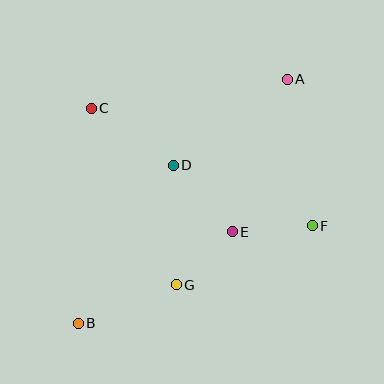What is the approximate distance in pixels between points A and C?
The distance between A and C is approximately 198 pixels.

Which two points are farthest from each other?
Points A and B are farthest from each other.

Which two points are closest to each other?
Points E and G are closest to each other.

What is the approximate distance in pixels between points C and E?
The distance between C and E is approximately 187 pixels.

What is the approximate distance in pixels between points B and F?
The distance between B and F is approximately 254 pixels.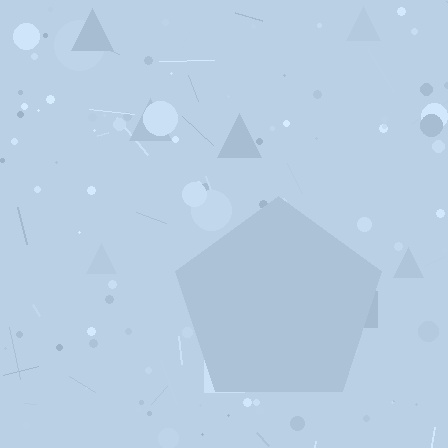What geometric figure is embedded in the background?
A pentagon is embedded in the background.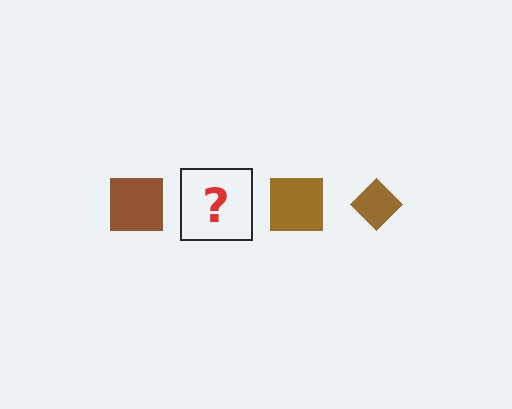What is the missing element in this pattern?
The missing element is a brown diamond.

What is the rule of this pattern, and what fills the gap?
The rule is that the pattern cycles through square, diamond shapes in brown. The gap should be filled with a brown diamond.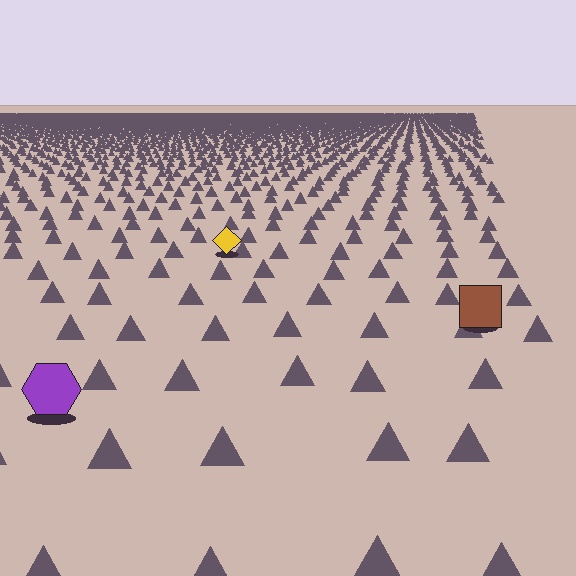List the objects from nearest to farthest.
From nearest to farthest: the purple hexagon, the brown square, the yellow diamond.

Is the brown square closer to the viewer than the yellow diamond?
Yes. The brown square is closer — you can tell from the texture gradient: the ground texture is coarser near it.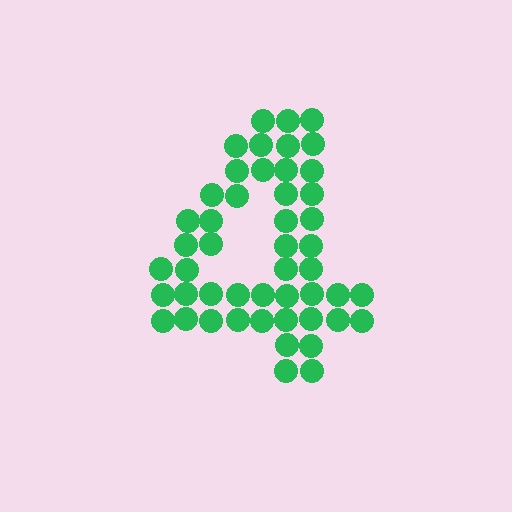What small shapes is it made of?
It is made of small circles.